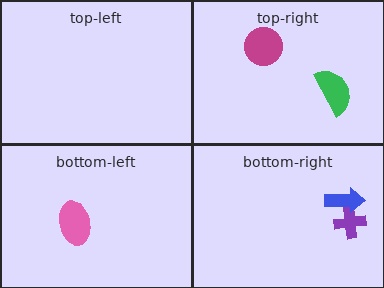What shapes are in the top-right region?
The green semicircle, the magenta circle.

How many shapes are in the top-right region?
2.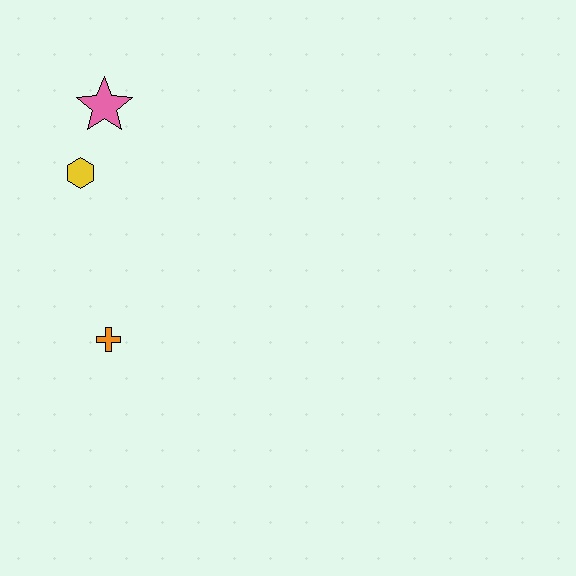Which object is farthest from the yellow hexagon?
The orange cross is farthest from the yellow hexagon.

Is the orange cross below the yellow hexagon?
Yes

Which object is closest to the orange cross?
The yellow hexagon is closest to the orange cross.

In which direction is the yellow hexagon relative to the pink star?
The yellow hexagon is below the pink star.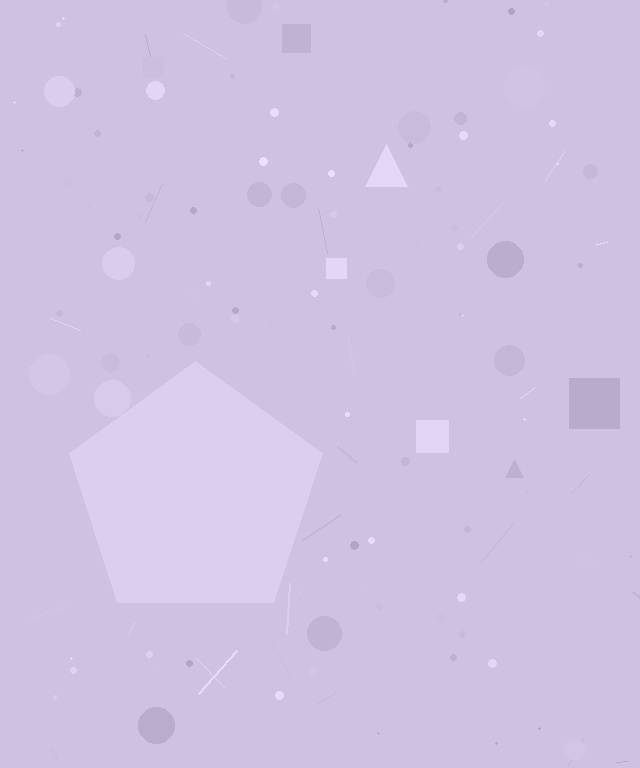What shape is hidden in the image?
A pentagon is hidden in the image.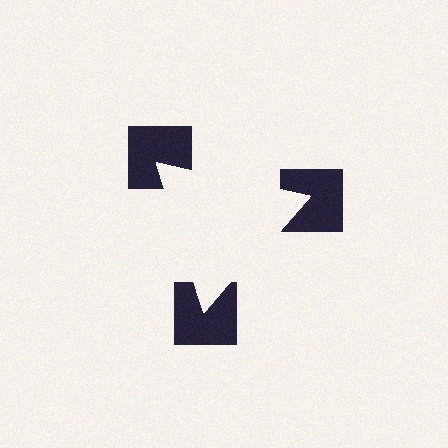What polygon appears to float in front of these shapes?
An illusory triangle — its edges are inferred from the aligned wedge cuts in the notched squares, not physically drawn.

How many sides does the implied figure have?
3 sides.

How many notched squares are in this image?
There are 3 — one at each vertex of the illusory triangle.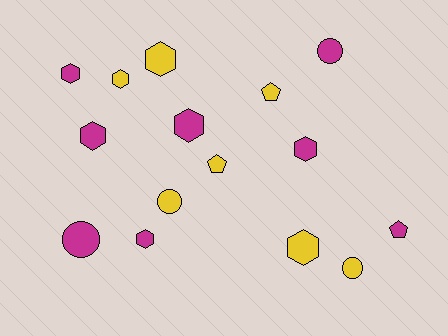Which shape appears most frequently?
Hexagon, with 8 objects.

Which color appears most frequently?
Magenta, with 8 objects.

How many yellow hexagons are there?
There are 3 yellow hexagons.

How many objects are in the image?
There are 15 objects.